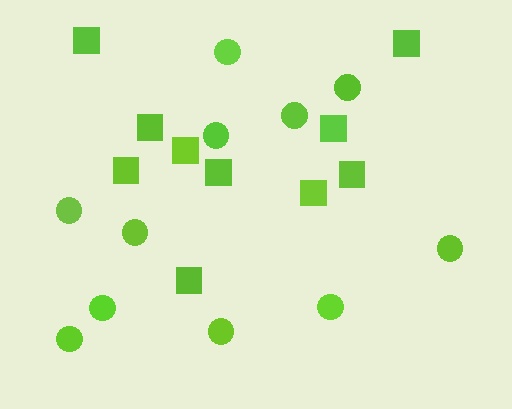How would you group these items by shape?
There are 2 groups: one group of circles (11) and one group of squares (10).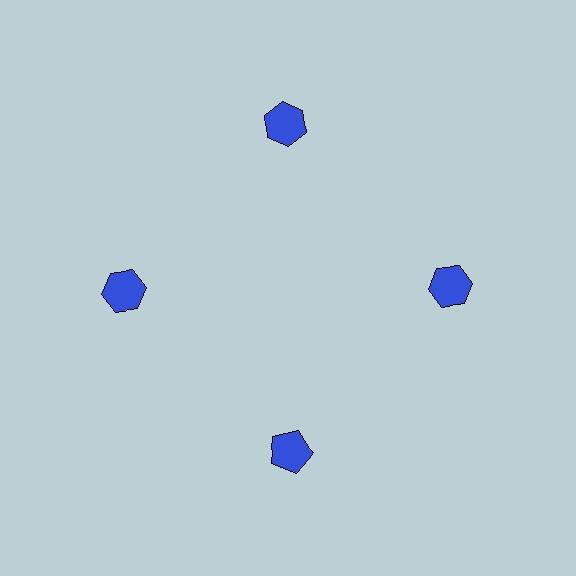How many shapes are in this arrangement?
There are 4 shapes arranged in a ring pattern.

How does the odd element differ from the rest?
It has a different shape: pentagon instead of hexagon.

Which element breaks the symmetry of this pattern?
The blue pentagon at roughly the 6 o'clock position breaks the symmetry. All other shapes are blue hexagons.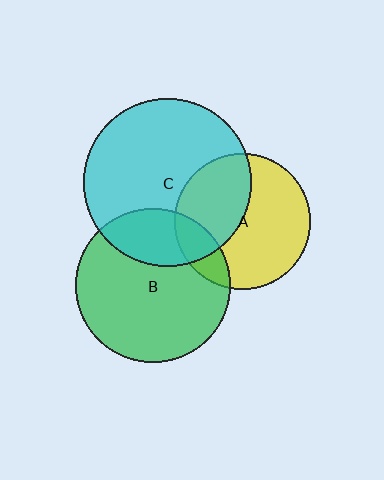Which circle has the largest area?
Circle C (cyan).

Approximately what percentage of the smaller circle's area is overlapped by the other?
Approximately 15%.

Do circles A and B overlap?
Yes.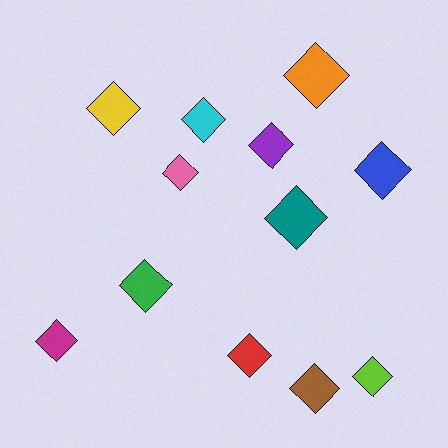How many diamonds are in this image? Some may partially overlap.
There are 12 diamonds.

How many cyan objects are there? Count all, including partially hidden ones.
There is 1 cyan object.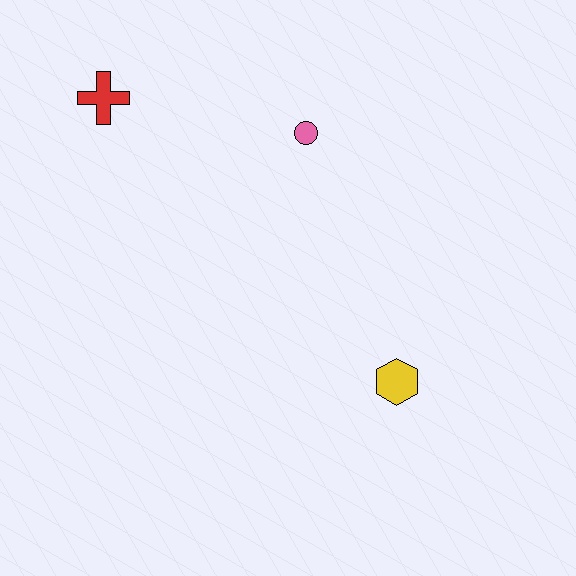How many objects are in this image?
There are 3 objects.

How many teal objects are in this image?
There are no teal objects.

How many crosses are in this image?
There is 1 cross.